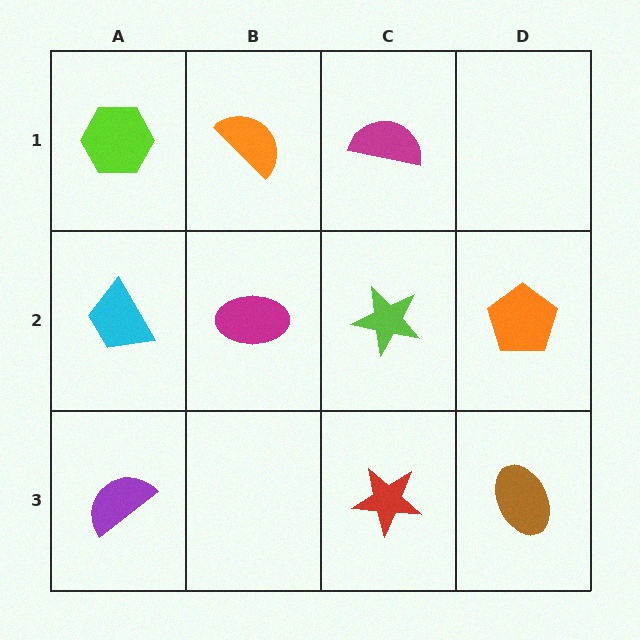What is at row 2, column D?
An orange pentagon.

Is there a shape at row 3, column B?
No, that cell is empty.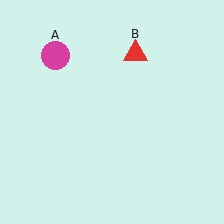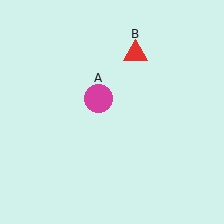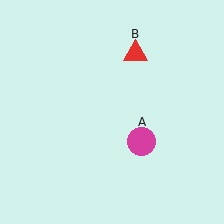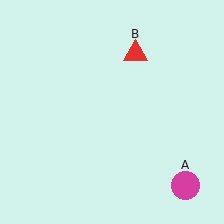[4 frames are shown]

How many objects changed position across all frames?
1 object changed position: magenta circle (object A).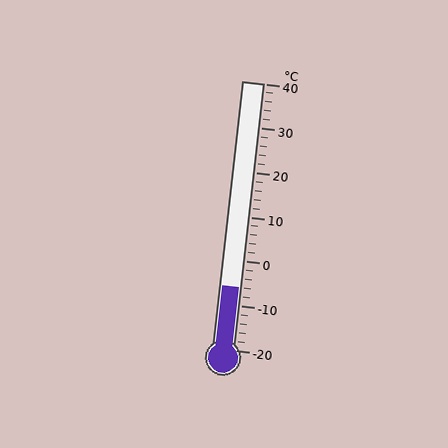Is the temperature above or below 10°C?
The temperature is below 10°C.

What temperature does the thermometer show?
The thermometer shows approximately -6°C.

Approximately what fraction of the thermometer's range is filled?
The thermometer is filled to approximately 25% of its range.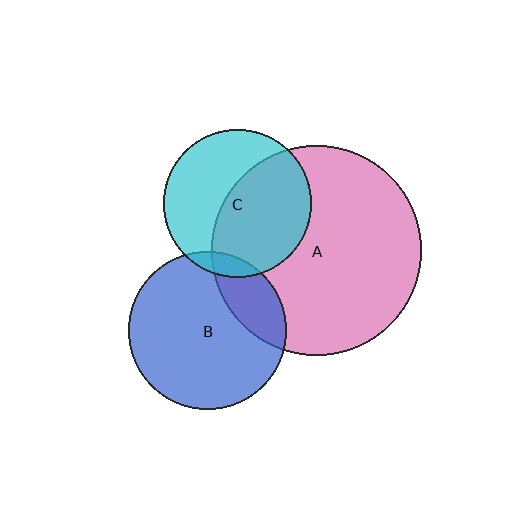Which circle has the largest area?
Circle A (pink).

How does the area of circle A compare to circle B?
Approximately 1.8 times.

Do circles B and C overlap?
Yes.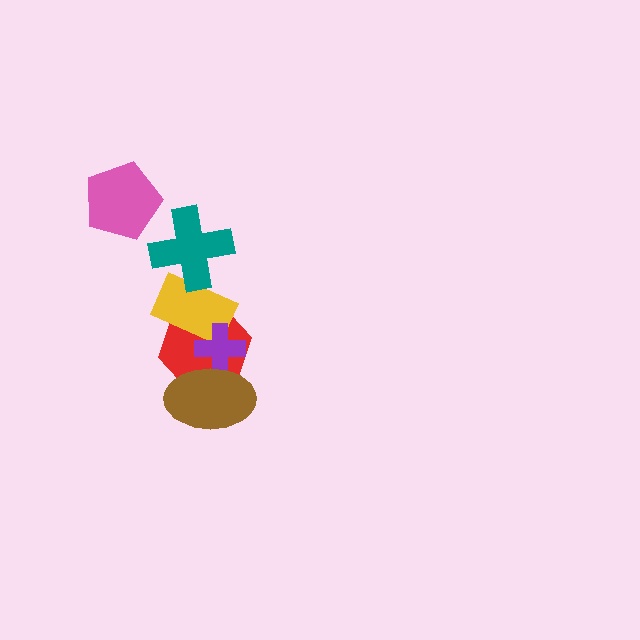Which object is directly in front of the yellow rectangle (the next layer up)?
The teal cross is directly in front of the yellow rectangle.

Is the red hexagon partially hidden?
Yes, it is partially covered by another shape.